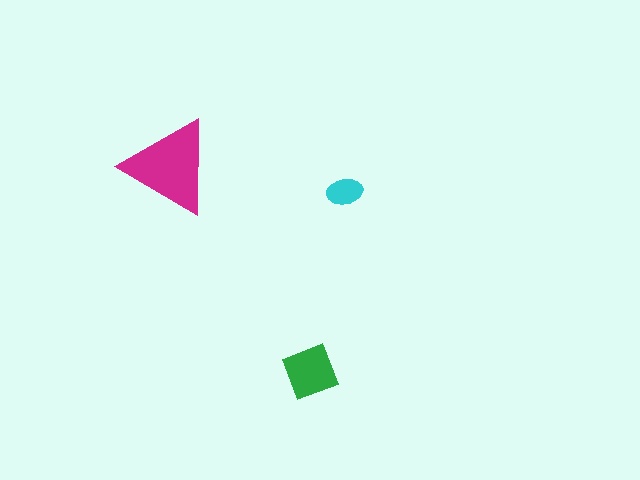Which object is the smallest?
The cyan ellipse.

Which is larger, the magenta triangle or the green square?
The magenta triangle.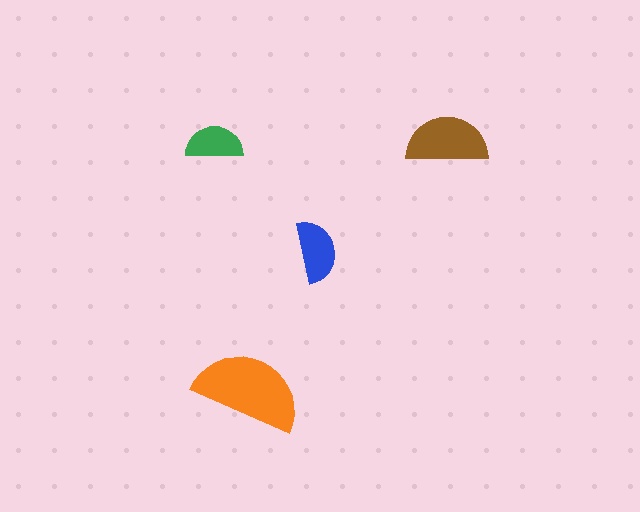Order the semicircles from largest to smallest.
the orange one, the brown one, the blue one, the green one.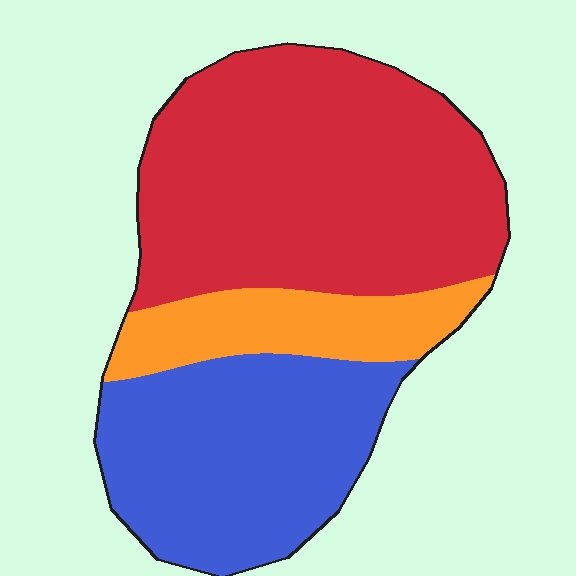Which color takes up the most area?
Red, at roughly 50%.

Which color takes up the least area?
Orange, at roughly 15%.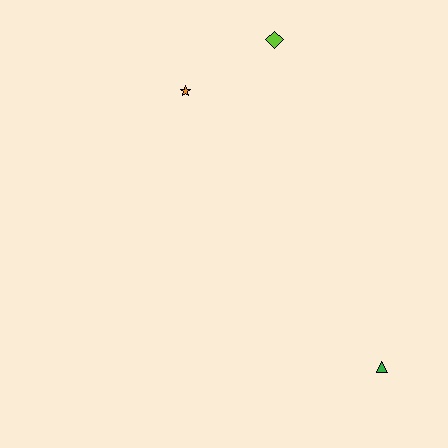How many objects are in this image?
There are 3 objects.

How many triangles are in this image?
There is 1 triangle.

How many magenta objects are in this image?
There are no magenta objects.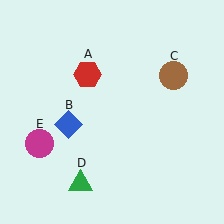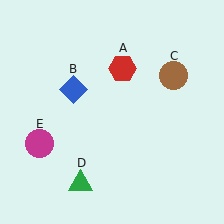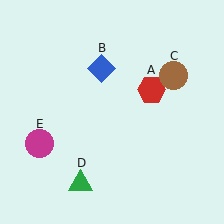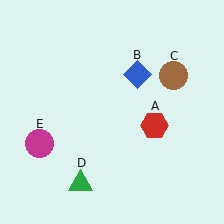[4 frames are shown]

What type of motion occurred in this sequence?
The red hexagon (object A), blue diamond (object B) rotated clockwise around the center of the scene.